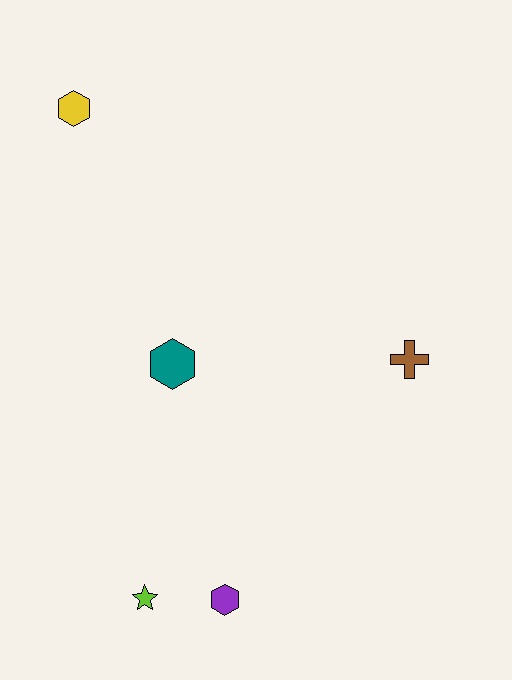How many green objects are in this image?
There are no green objects.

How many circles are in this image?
There are no circles.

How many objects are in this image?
There are 5 objects.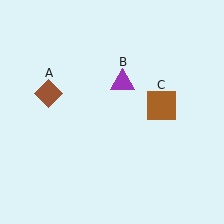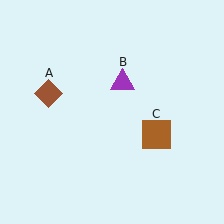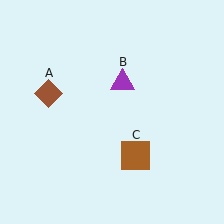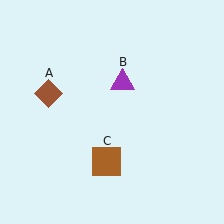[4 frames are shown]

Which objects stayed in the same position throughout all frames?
Brown diamond (object A) and purple triangle (object B) remained stationary.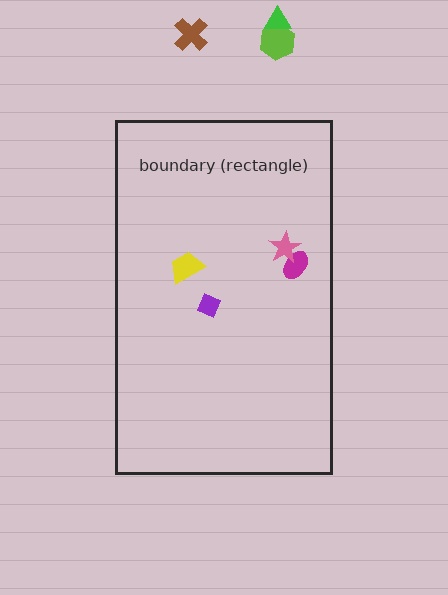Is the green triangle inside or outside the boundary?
Outside.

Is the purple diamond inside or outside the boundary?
Inside.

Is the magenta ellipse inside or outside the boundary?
Inside.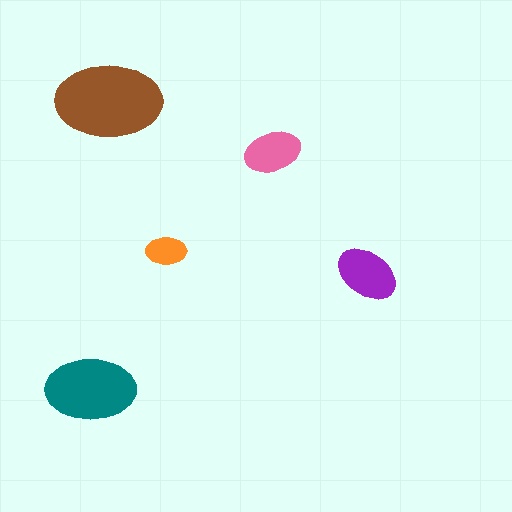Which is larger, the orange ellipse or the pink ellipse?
The pink one.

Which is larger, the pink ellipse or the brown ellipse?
The brown one.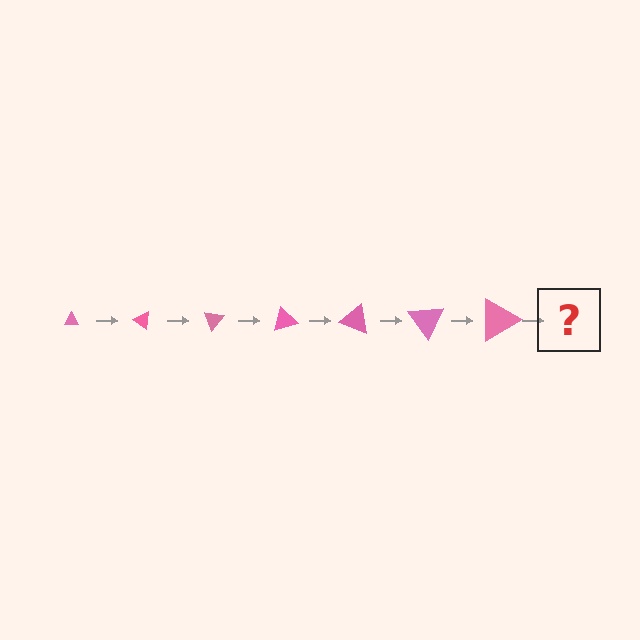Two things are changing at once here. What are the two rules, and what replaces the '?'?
The two rules are that the triangle grows larger each step and it rotates 35 degrees each step. The '?' should be a triangle, larger than the previous one and rotated 245 degrees from the start.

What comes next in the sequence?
The next element should be a triangle, larger than the previous one and rotated 245 degrees from the start.